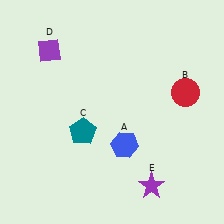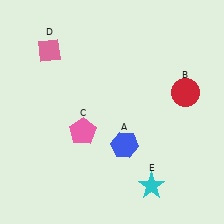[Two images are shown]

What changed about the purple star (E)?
In Image 1, E is purple. In Image 2, it changed to cyan.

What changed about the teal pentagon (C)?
In Image 1, C is teal. In Image 2, it changed to pink.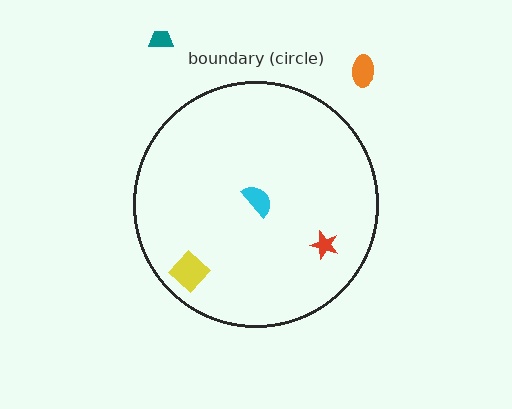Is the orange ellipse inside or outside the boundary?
Outside.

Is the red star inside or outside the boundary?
Inside.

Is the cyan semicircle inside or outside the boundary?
Inside.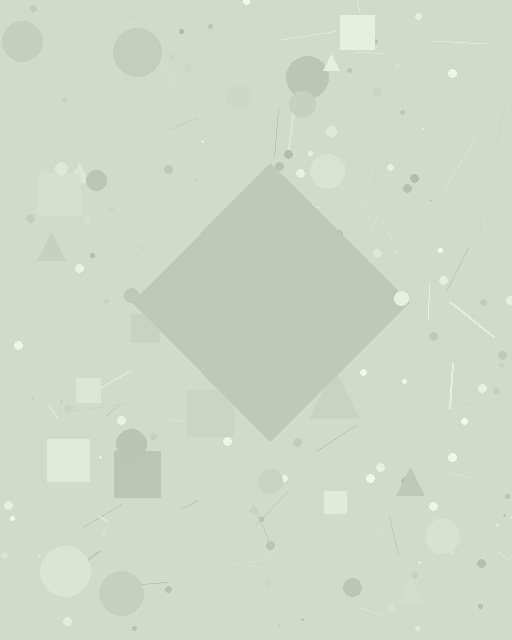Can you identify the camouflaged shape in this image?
The camouflaged shape is a diamond.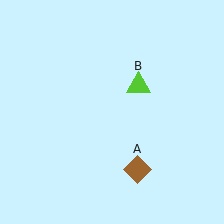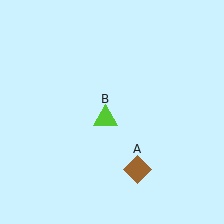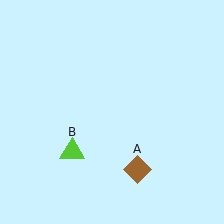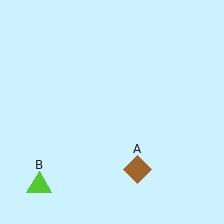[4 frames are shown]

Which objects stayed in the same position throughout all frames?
Brown diamond (object A) remained stationary.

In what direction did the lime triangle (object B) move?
The lime triangle (object B) moved down and to the left.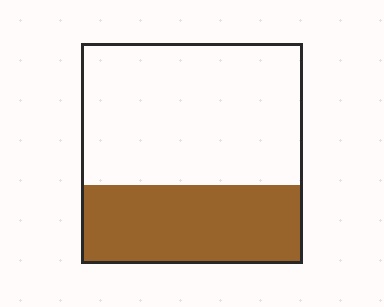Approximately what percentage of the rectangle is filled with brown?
Approximately 35%.